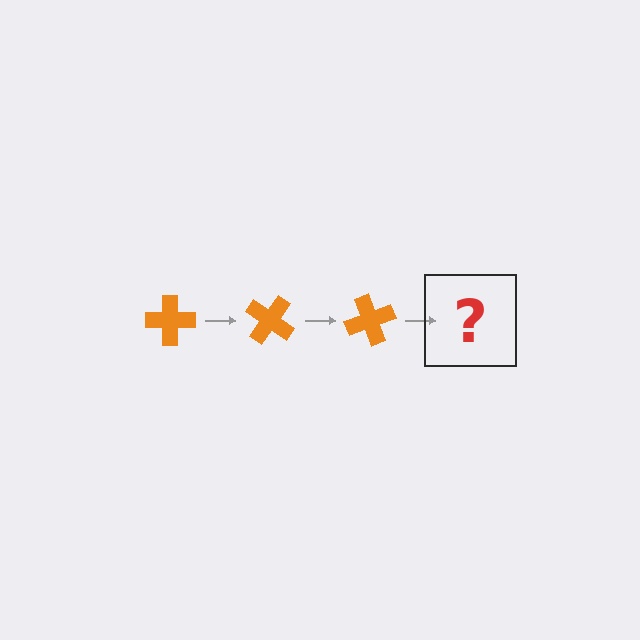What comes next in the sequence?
The next element should be an orange cross rotated 105 degrees.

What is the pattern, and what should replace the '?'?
The pattern is that the cross rotates 35 degrees each step. The '?' should be an orange cross rotated 105 degrees.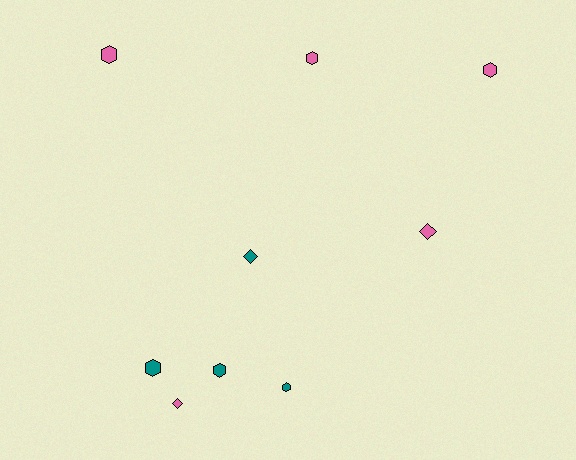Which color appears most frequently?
Pink, with 5 objects.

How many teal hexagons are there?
There are 3 teal hexagons.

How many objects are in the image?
There are 9 objects.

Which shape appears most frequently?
Hexagon, with 6 objects.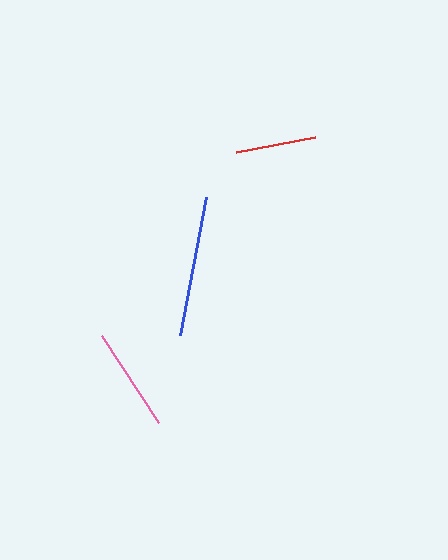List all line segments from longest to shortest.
From longest to shortest: blue, pink, red.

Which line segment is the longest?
The blue line is the longest at approximately 140 pixels.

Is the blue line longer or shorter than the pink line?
The blue line is longer than the pink line.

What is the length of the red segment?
The red segment is approximately 81 pixels long.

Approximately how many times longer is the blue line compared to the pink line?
The blue line is approximately 1.3 times the length of the pink line.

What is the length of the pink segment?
The pink segment is approximately 104 pixels long.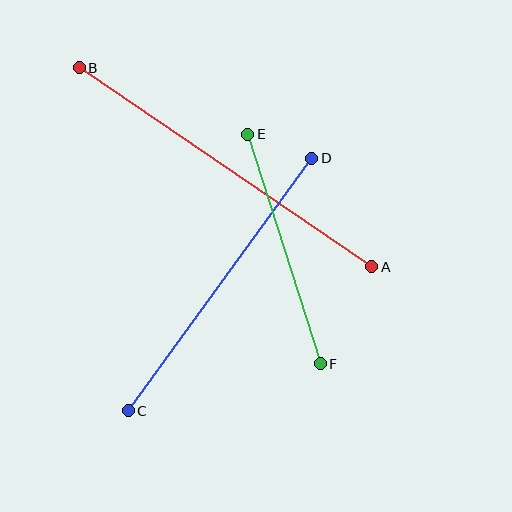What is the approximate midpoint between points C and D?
The midpoint is at approximately (220, 284) pixels.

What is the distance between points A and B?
The distance is approximately 354 pixels.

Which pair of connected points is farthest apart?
Points A and B are farthest apart.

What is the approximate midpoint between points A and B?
The midpoint is at approximately (226, 167) pixels.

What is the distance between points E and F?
The distance is approximately 241 pixels.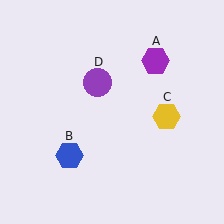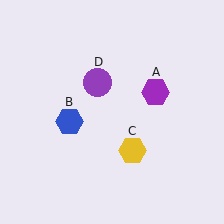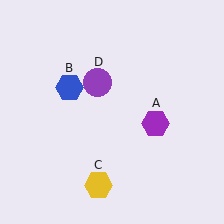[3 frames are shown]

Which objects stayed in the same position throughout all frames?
Purple circle (object D) remained stationary.